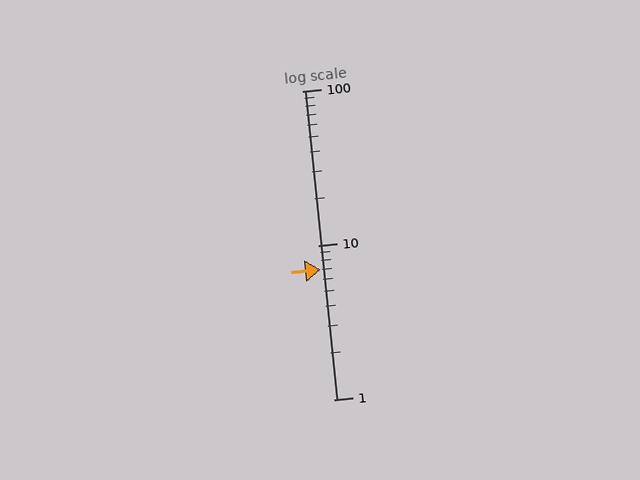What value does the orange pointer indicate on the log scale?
The pointer indicates approximately 6.9.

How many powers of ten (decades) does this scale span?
The scale spans 2 decades, from 1 to 100.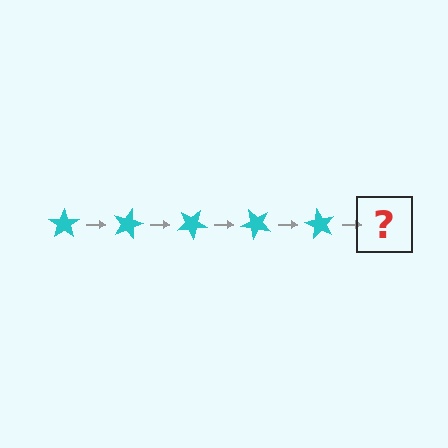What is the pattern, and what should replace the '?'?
The pattern is that the star rotates 15 degrees each step. The '?' should be a cyan star rotated 75 degrees.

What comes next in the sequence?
The next element should be a cyan star rotated 75 degrees.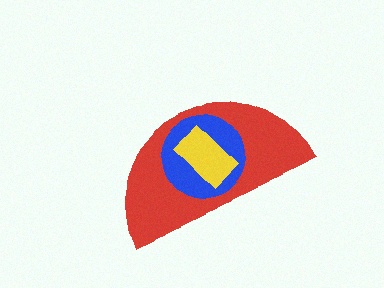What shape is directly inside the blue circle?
The yellow rectangle.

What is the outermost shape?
The red semicircle.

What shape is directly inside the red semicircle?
The blue circle.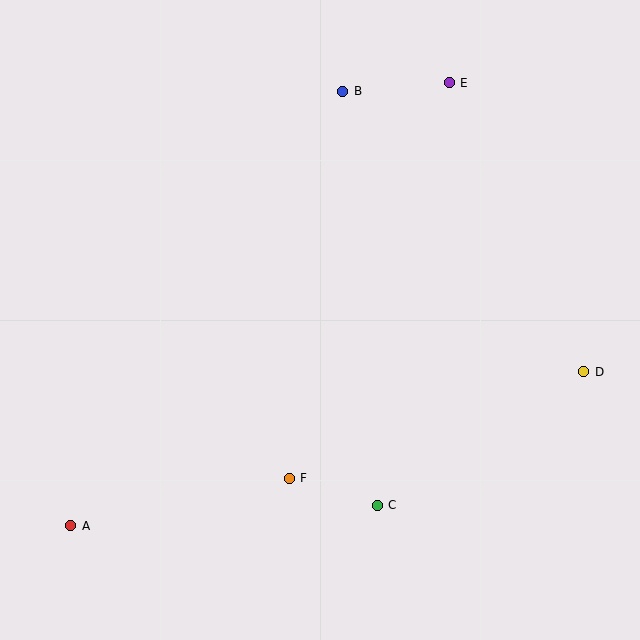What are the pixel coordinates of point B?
Point B is at (343, 91).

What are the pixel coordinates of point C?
Point C is at (377, 505).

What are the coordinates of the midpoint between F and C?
The midpoint between F and C is at (333, 492).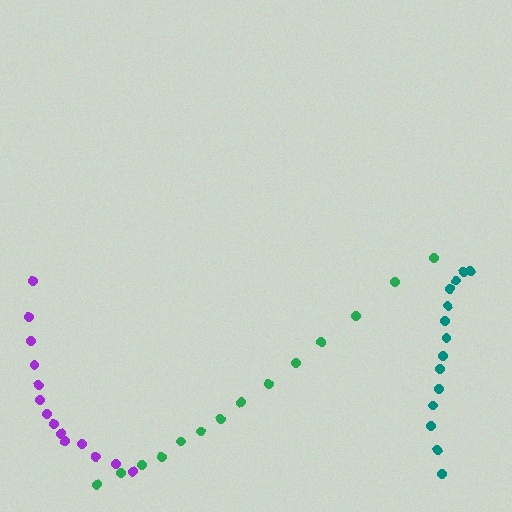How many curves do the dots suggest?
There are 3 distinct paths.